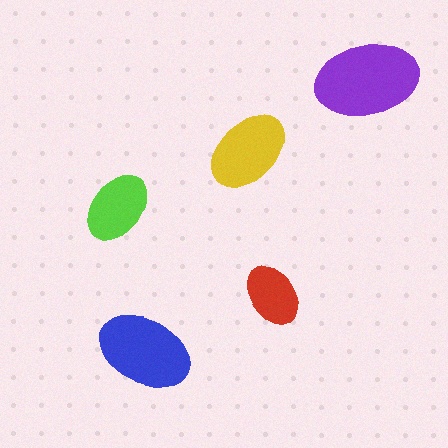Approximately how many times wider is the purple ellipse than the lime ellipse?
About 1.5 times wider.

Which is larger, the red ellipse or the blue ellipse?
The blue one.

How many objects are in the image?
There are 5 objects in the image.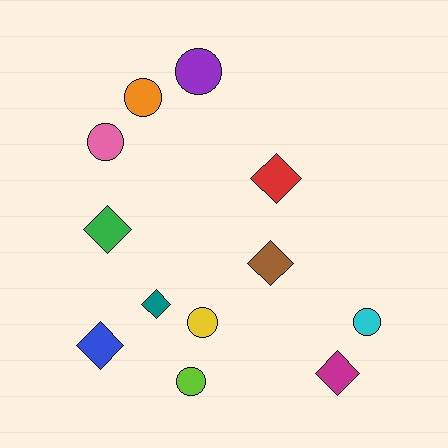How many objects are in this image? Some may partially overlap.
There are 12 objects.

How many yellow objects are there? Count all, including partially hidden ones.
There is 1 yellow object.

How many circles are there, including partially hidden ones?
There are 6 circles.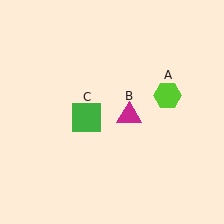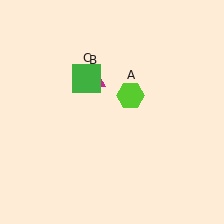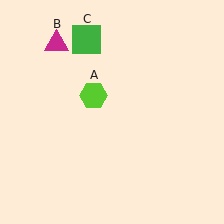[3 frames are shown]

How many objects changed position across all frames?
3 objects changed position: lime hexagon (object A), magenta triangle (object B), green square (object C).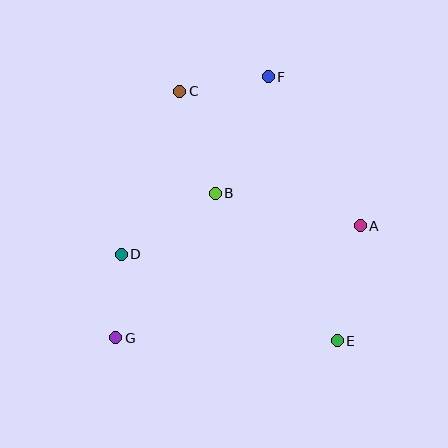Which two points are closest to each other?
Points D and G are closest to each other.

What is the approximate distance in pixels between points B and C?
The distance between B and C is approximately 108 pixels.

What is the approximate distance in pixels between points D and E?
The distance between D and E is approximately 233 pixels.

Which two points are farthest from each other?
Points F and G are farthest from each other.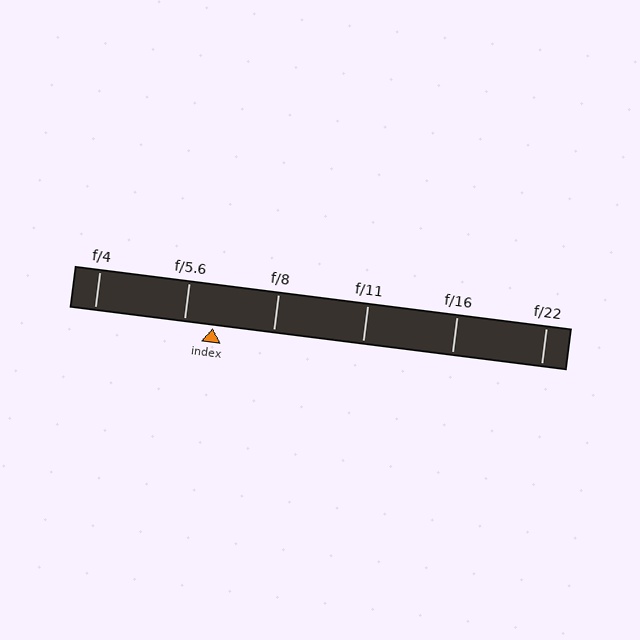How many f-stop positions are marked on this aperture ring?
There are 6 f-stop positions marked.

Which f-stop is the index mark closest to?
The index mark is closest to f/5.6.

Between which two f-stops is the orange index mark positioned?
The index mark is between f/5.6 and f/8.